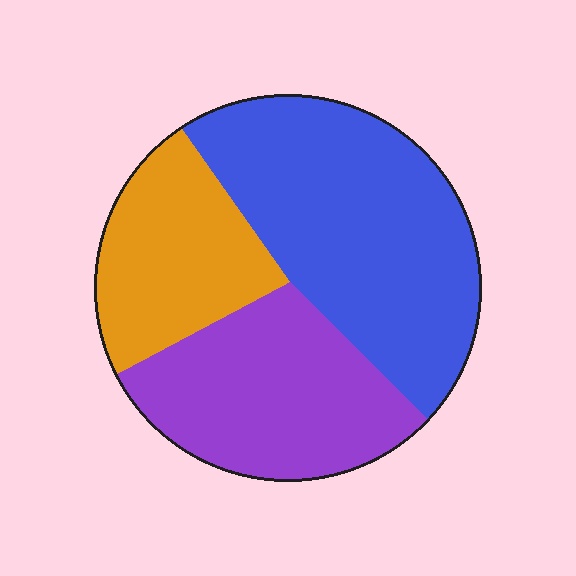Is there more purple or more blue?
Blue.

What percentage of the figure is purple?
Purple covers roughly 30% of the figure.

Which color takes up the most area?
Blue, at roughly 45%.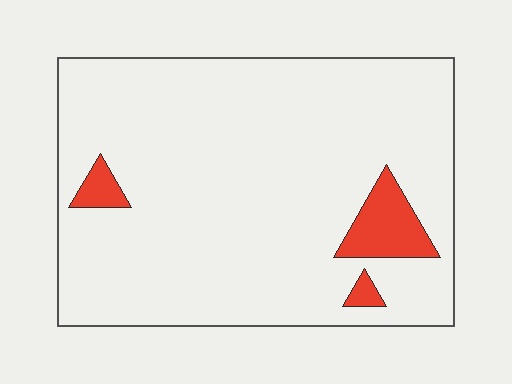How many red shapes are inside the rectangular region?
3.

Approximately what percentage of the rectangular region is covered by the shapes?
Approximately 5%.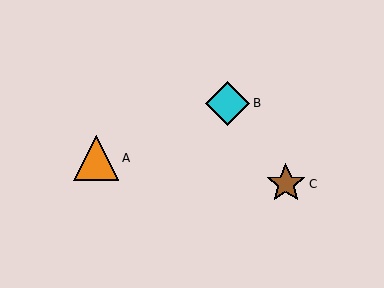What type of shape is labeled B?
Shape B is a cyan diamond.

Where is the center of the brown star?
The center of the brown star is at (286, 184).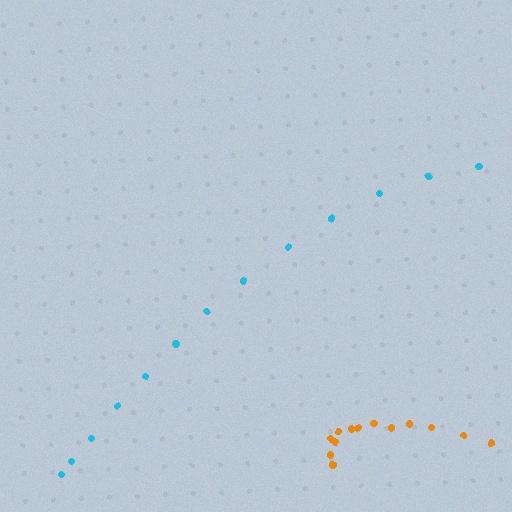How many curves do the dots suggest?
There are 2 distinct paths.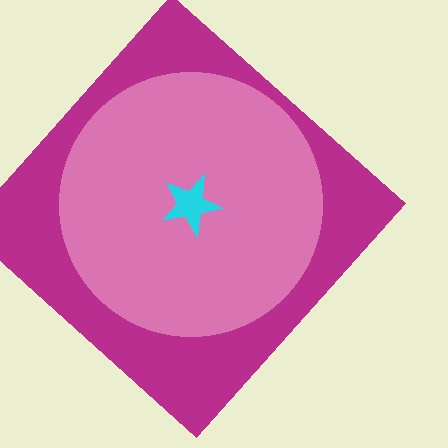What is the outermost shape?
The magenta diamond.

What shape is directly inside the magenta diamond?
The pink circle.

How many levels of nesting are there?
3.